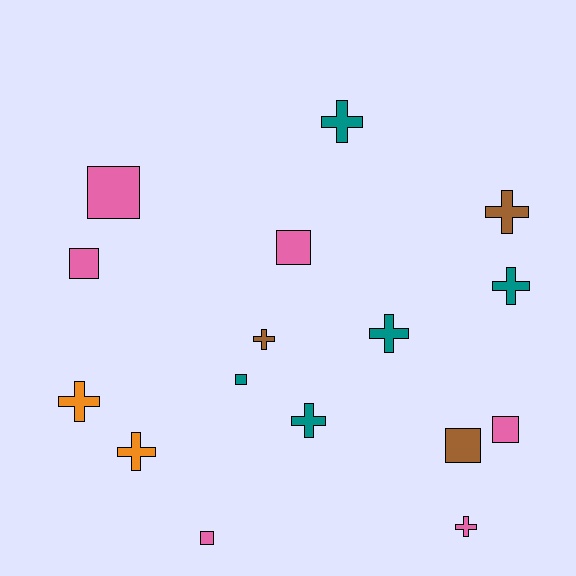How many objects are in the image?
There are 16 objects.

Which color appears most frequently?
Pink, with 6 objects.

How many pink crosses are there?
There is 1 pink cross.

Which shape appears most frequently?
Cross, with 9 objects.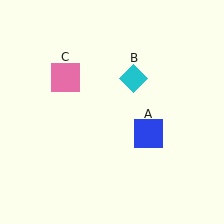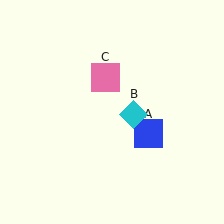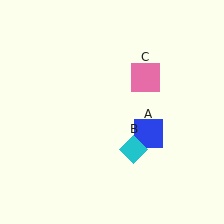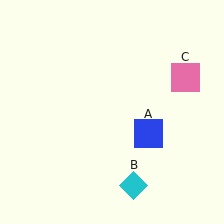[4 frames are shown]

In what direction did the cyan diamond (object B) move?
The cyan diamond (object B) moved down.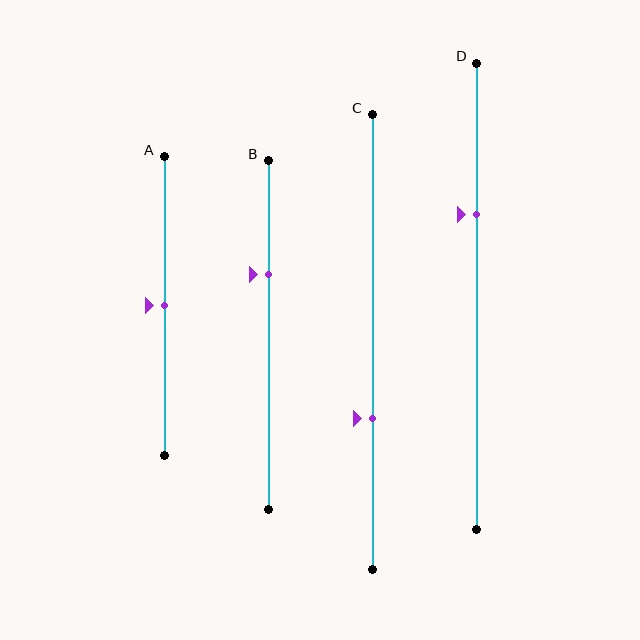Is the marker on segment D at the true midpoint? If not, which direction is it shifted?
No, the marker on segment D is shifted upward by about 18% of the segment length.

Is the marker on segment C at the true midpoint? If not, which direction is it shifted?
No, the marker on segment C is shifted downward by about 17% of the segment length.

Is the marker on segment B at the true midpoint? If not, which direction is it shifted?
No, the marker on segment B is shifted upward by about 17% of the segment length.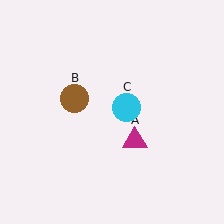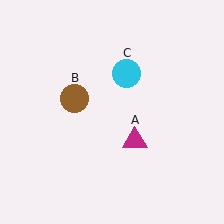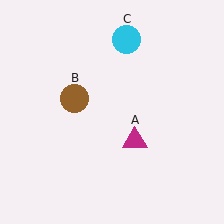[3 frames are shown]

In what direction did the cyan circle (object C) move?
The cyan circle (object C) moved up.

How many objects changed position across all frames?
1 object changed position: cyan circle (object C).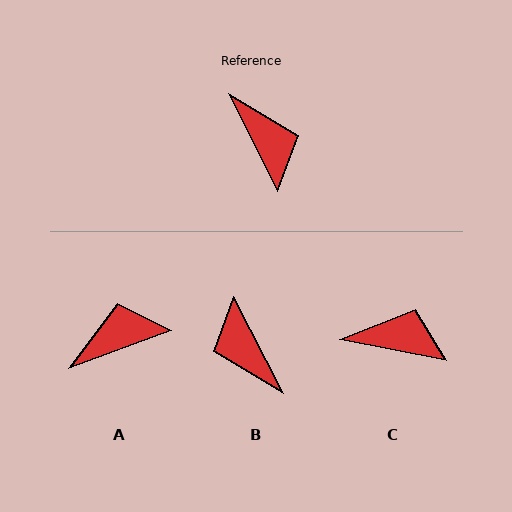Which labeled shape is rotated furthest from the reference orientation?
B, about 180 degrees away.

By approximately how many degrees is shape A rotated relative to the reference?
Approximately 84 degrees counter-clockwise.